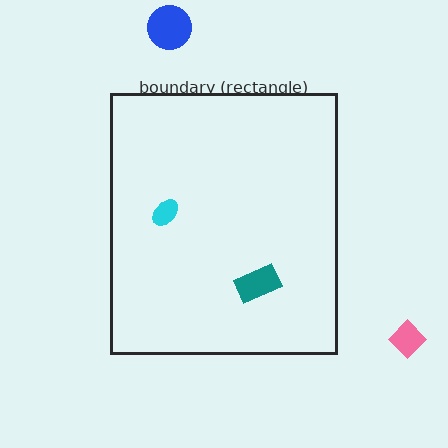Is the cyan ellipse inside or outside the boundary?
Inside.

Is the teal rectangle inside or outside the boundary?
Inside.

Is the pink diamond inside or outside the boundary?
Outside.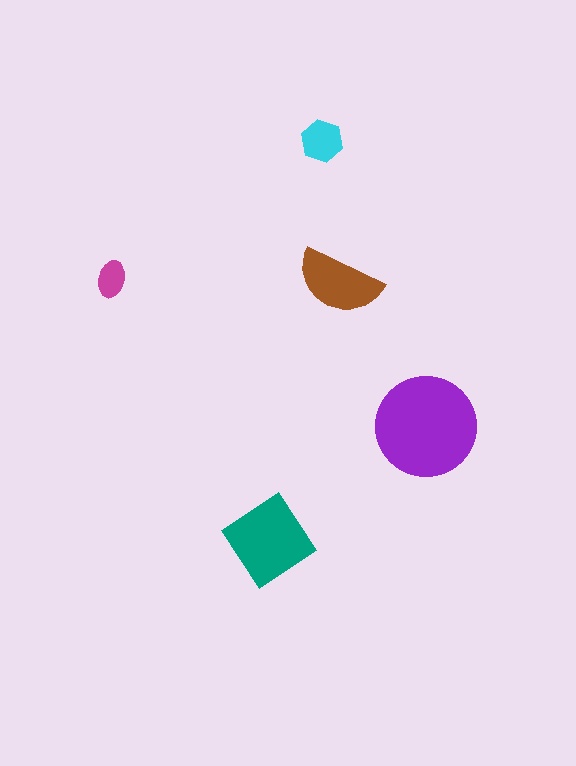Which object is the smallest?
The magenta ellipse.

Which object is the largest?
The purple circle.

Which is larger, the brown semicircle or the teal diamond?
The teal diamond.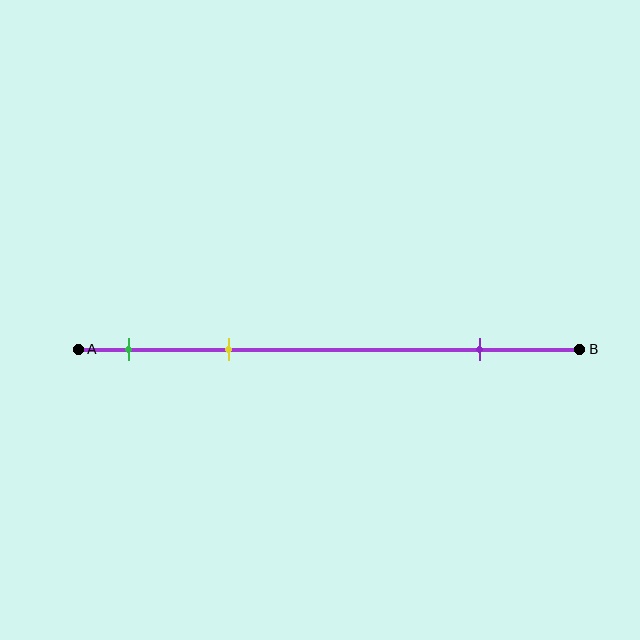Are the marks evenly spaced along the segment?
No, the marks are not evenly spaced.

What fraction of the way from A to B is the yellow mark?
The yellow mark is approximately 30% (0.3) of the way from A to B.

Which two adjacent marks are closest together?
The green and yellow marks are the closest adjacent pair.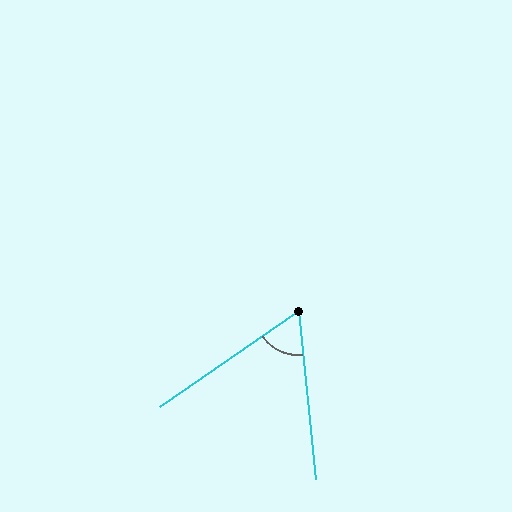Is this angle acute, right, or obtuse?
It is acute.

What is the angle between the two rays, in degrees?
Approximately 61 degrees.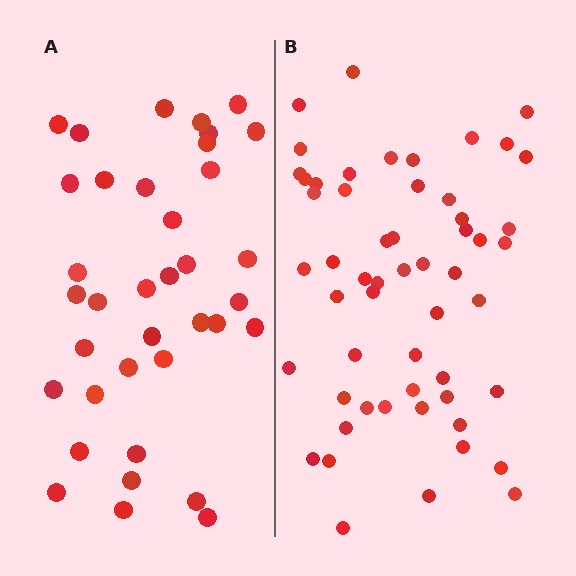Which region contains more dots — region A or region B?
Region B (the right region) has more dots.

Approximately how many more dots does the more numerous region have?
Region B has approximately 20 more dots than region A.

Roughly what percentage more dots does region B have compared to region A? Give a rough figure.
About 50% more.